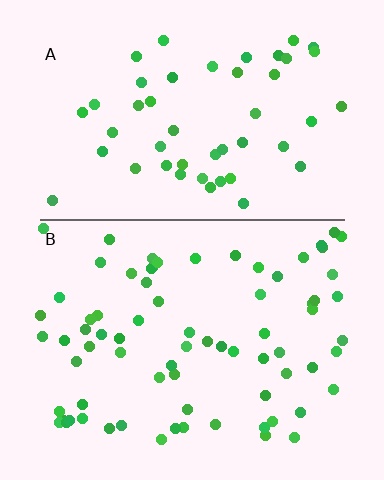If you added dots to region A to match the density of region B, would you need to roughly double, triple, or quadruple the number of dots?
Approximately double.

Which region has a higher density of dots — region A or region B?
B (the bottom).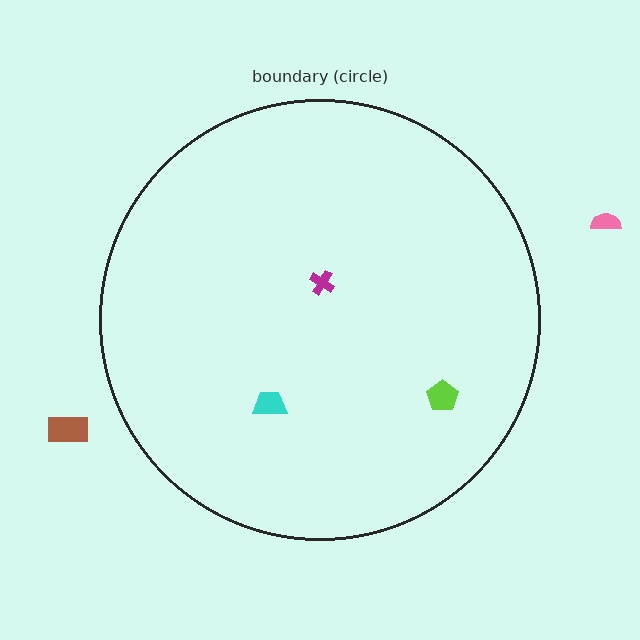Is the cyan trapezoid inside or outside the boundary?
Inside.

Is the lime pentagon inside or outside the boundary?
Inside.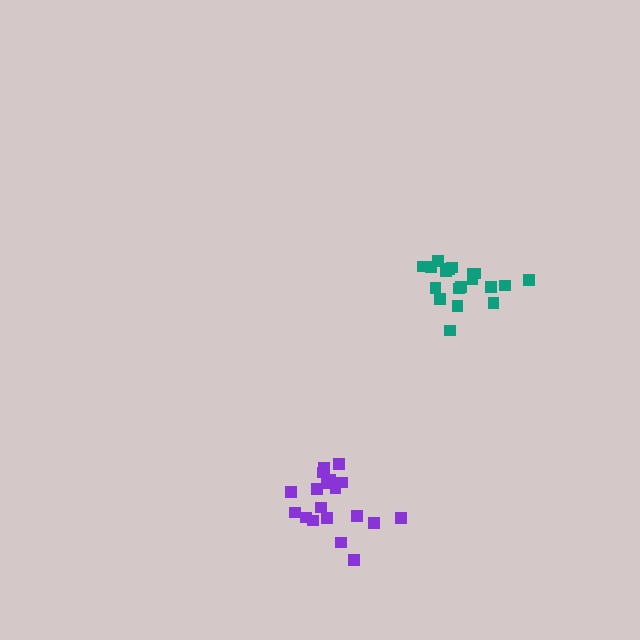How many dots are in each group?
Group 1: 19 dots, Group 2: 19 dots (38 total).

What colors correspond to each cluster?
The clusters are colored: teal, purple.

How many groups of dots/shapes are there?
There are 2 groups.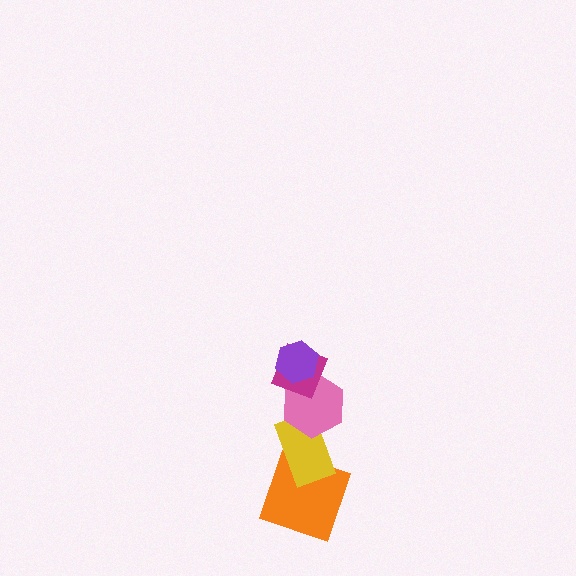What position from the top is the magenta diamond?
The magenta diamond is 2nd from the top.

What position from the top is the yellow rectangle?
The yellow rectangle is 4th from the top.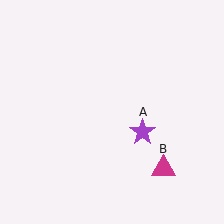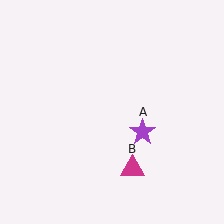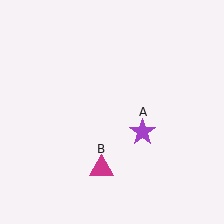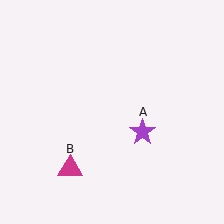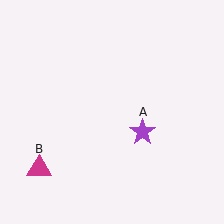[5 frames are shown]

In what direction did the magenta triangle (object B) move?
The magenta triangle (object B) moved left.